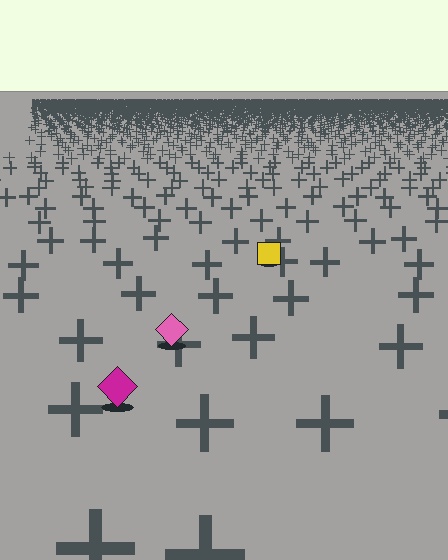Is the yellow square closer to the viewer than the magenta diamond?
No. The magenta diamond is closer — you can tell from the texture gradient: the ground texture is coarser near it.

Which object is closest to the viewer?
The magenta diamond is closest. The texture marks near it are larger and more spread out.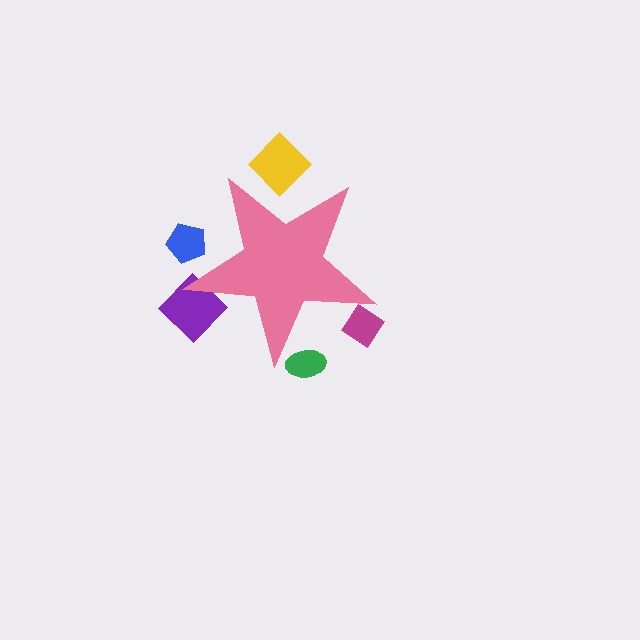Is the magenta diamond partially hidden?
Yes, the magenta diamond is partially hidden behind the pink star.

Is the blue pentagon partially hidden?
Yes, the blue pentagon is partially hidden behind the pink star.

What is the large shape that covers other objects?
A pink star.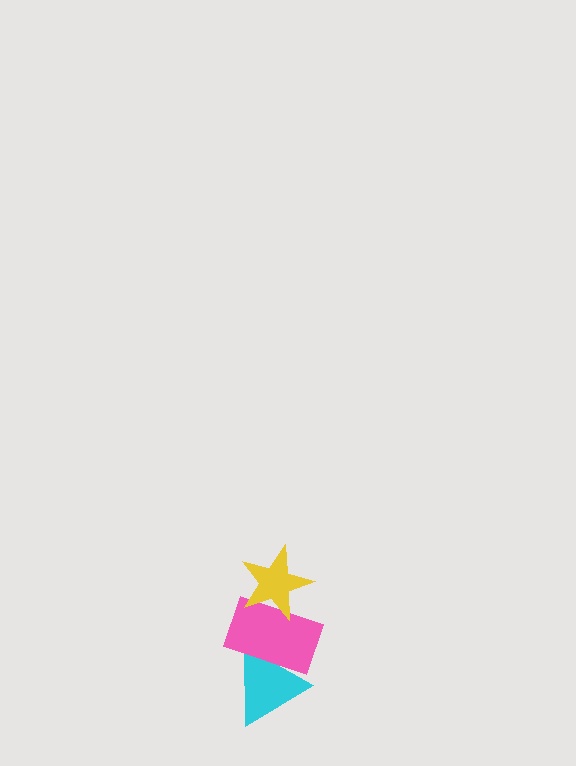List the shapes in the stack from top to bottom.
From top to bottom: the yellow star, the pink rectangle, the cyan triangle.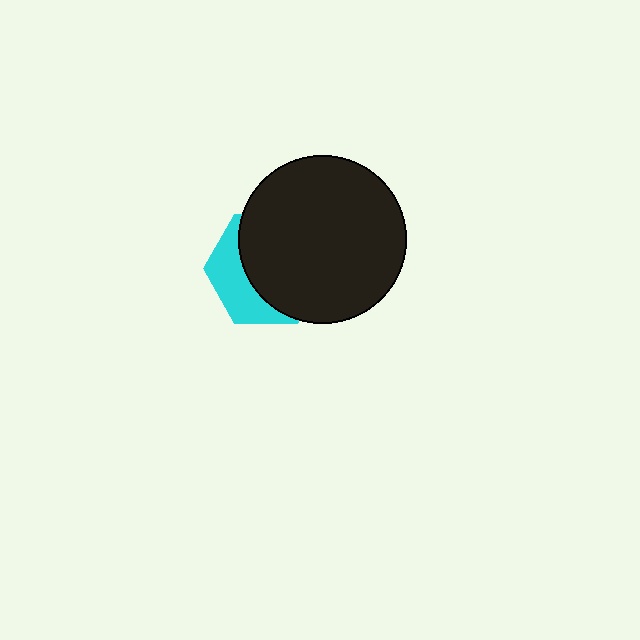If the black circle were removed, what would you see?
You would see the complete cyan hexagon.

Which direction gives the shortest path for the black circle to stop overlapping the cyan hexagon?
Moving right gives the shortest separation.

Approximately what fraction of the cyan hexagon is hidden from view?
Roughly 65% of the cyan hexagon is hidden behind the black circle.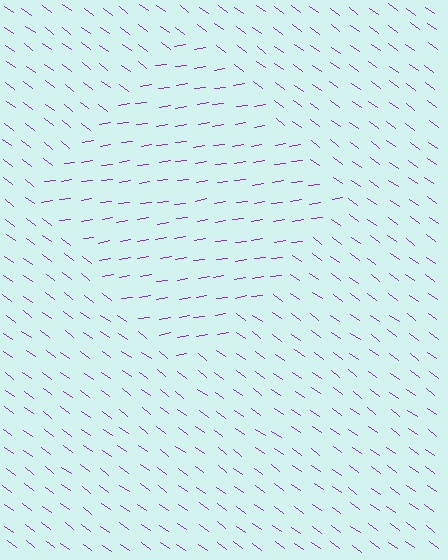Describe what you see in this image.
The image is filled with small purple line segments. A diamond region in the image has lines oriented differently from the surrounding lines, creating a visible texture boundary.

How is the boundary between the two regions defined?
The boundary is defined purely by a change in line orientation (approximately 45 degrees difference). All lines are the same color and thickness.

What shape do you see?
I see a diamond.